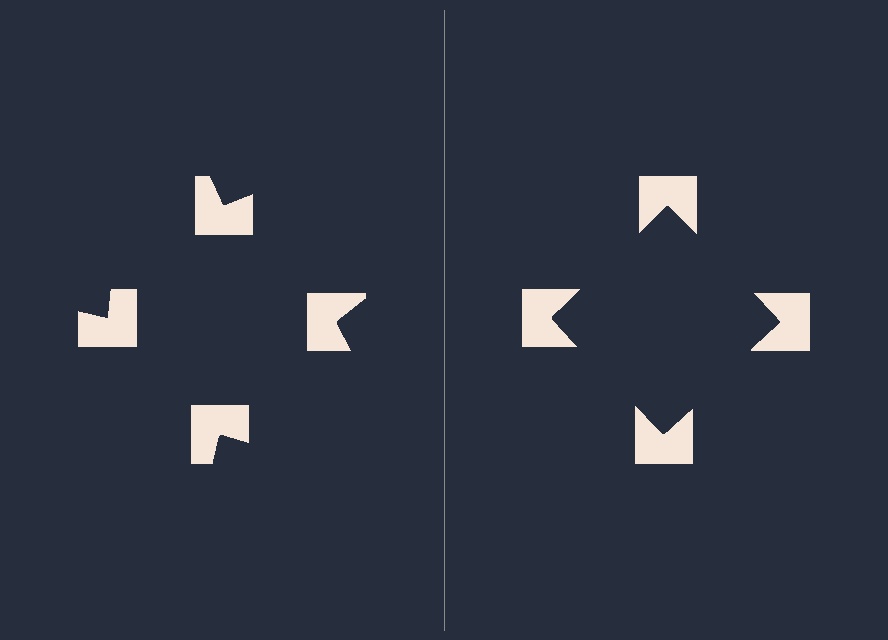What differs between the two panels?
The notched squares are positioned identically on both sides; only the wedge orientations differ. On the right they align to a square; on the left they are misaligned.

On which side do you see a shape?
An illusory square appears on the right side. On the left side the wedge cuts are rotated, so no coherent shape forms.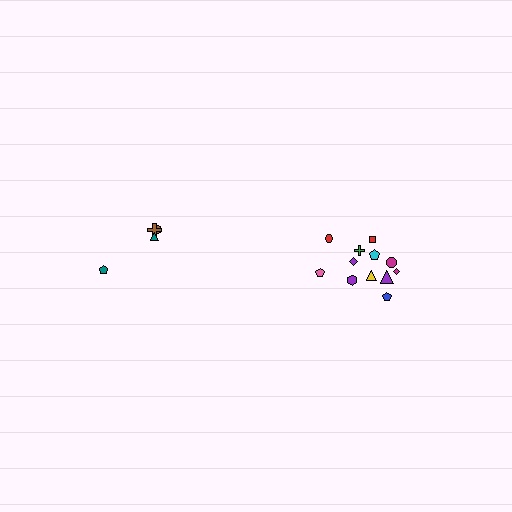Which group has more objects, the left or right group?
The right group.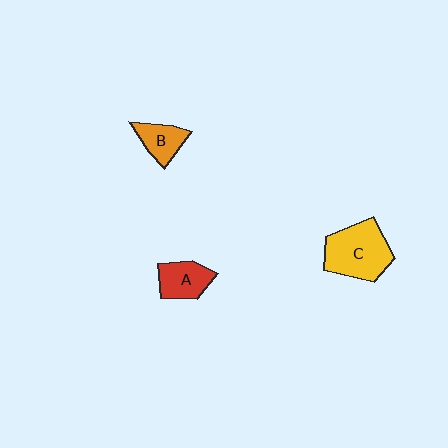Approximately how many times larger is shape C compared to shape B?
Approximately 2.0 times.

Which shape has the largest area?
Shape C (yellow).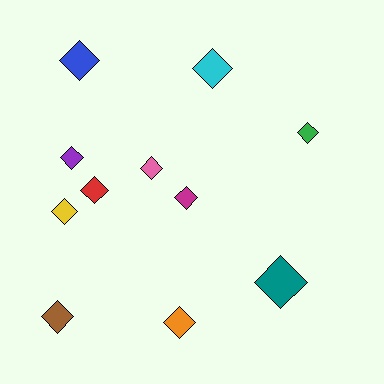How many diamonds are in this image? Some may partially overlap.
There are 11 diamonds.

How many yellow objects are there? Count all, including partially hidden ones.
There is 1 yellow object.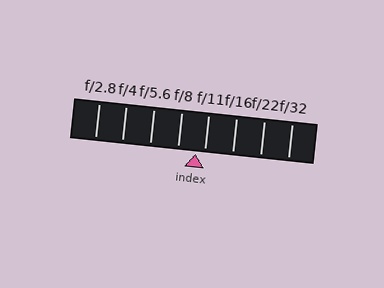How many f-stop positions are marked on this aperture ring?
There are 8 f-stop positions marked.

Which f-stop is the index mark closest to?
The index mark is closest to f/11.